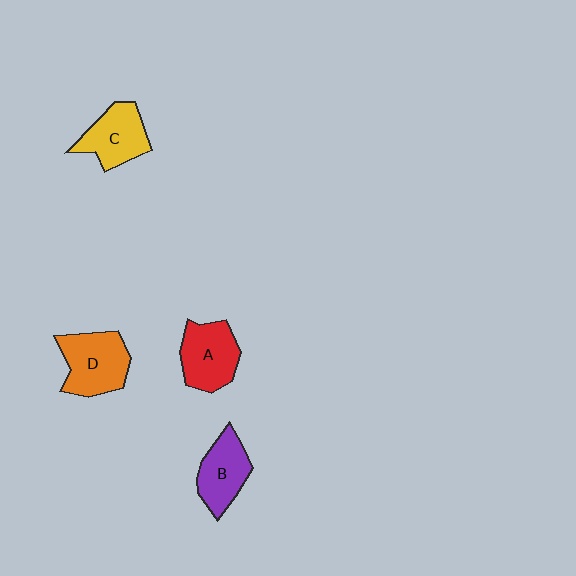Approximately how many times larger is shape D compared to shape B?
Approximately 1.2 times.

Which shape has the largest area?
Shape D (orange).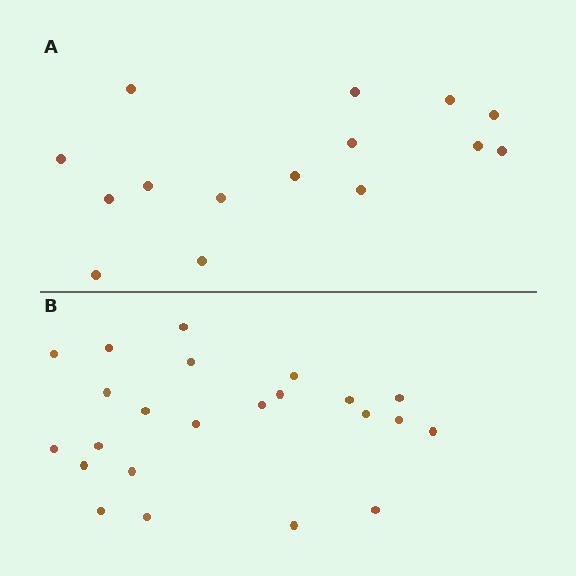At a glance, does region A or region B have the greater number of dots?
Region B (the bottom region) has more dots.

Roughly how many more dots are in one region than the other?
Region B has roughly 8 or so more dots than region A.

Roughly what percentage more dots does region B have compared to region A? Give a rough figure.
About 55% more.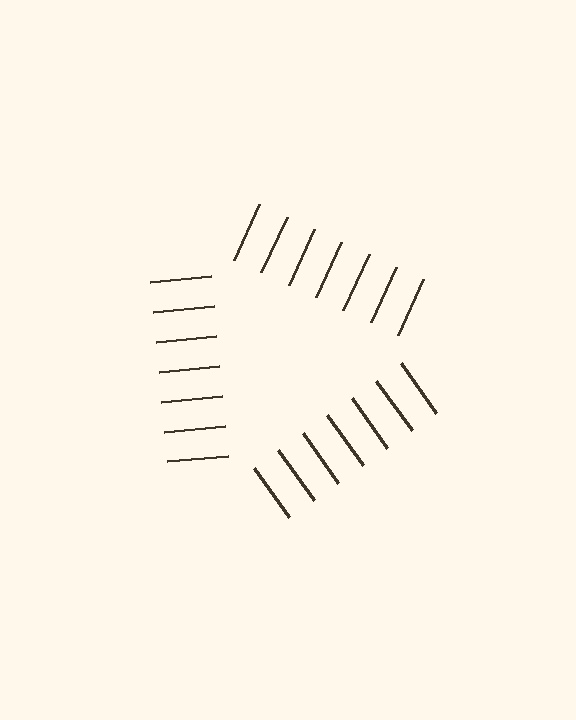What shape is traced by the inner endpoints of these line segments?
An illusory triangle — the line segments terminate on its edges but no continuous stroke is drawn.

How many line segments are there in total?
21 — 7 along each of the 3 edges.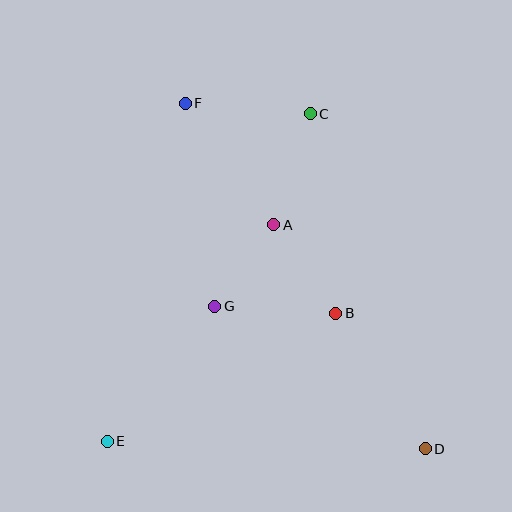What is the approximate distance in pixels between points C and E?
The distance between C and E is approximately 385 pixels.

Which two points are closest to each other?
Points A and G are closest to each other.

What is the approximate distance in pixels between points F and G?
The distance between F and G is approximately 205 pixels.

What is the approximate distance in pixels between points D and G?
The distance between D and G is approximately 254 pixels.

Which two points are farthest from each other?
Points D and F are farthest from each other.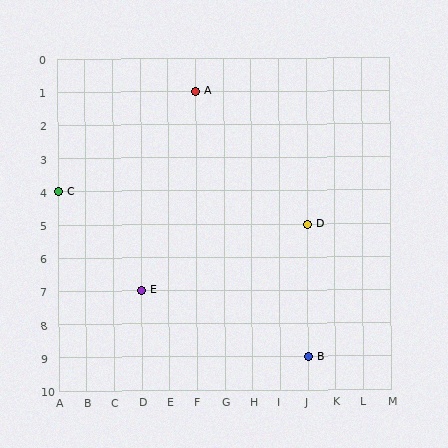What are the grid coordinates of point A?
Point A is at grid coordinates (F, 1).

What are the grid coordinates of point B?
Point B is at grid coordinates (J, 9).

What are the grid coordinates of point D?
Point D is at grid coordinates (J, 5).